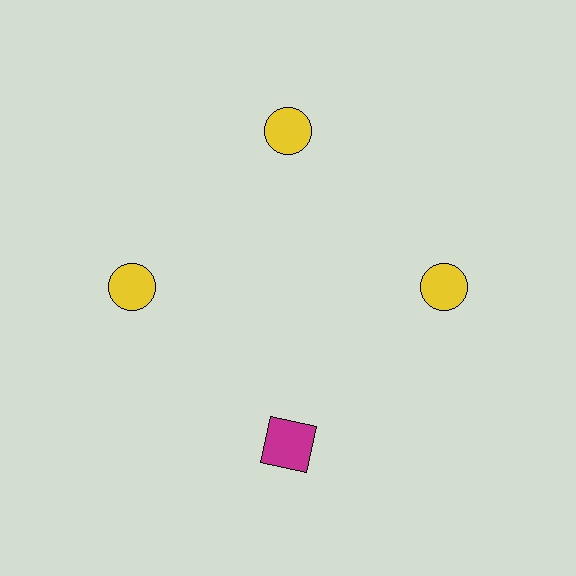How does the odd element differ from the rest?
It differs in both color (magenta instead of yellow) and shape (square instead of circle).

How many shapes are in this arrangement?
There are 4 shapes arranged in a ring pattern.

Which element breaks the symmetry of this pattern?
The magenta square at roughly the 6 o'clock position breaks the symmetry. All other shapes are yellow circles.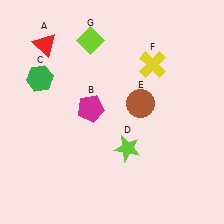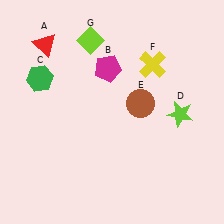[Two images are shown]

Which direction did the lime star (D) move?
The lime star (D) moved right.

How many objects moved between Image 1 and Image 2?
2 objects moved between the two images.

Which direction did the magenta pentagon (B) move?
The magenta pentagon (B) moved up.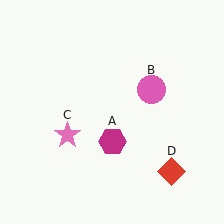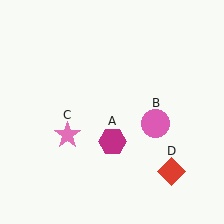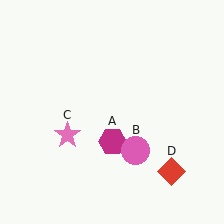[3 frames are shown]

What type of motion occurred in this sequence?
The pink circle (object B) rotated clockwise around the center of the scene.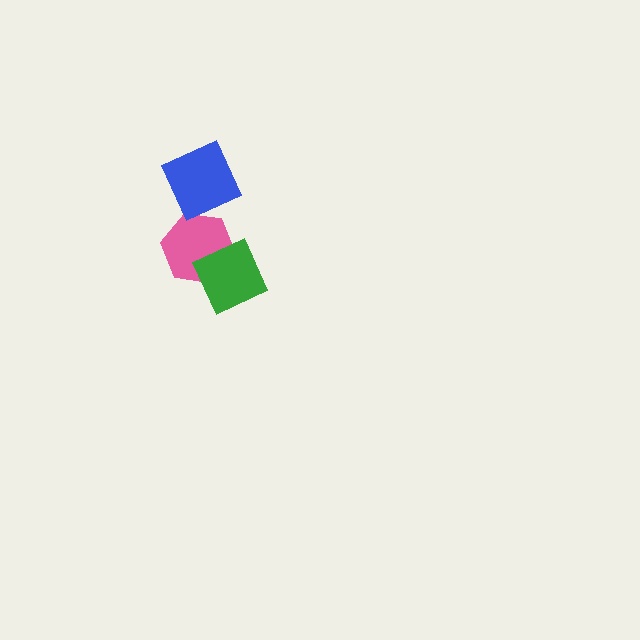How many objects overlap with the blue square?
0 objects overlap with the blue square.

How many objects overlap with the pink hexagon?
1 object overlaps with the pink hexagon.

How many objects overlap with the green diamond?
1 object overlaps with the green diamond.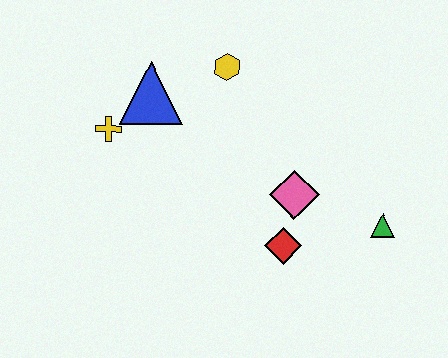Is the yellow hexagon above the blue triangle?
Yes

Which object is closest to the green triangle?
The pink diamond is closest to the green triangle.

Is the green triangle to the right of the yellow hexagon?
Yes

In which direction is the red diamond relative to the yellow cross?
The red diamond is to the right of the yellow cross.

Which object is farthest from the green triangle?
The yellow cross is farthest from the green triangle.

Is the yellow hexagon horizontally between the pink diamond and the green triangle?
No